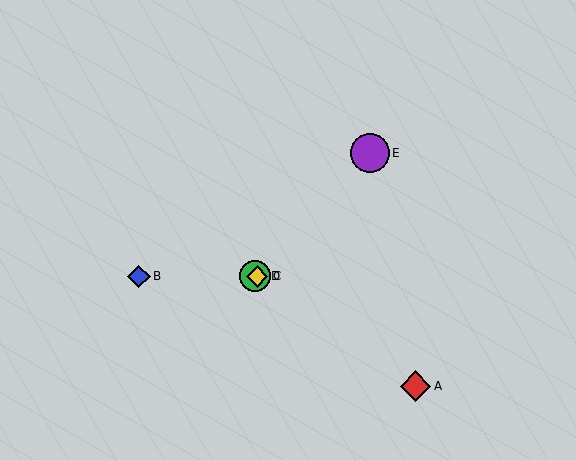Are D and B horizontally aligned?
Yes, both are at y≈276.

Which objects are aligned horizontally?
Objects B, C, D are aligned horizontally.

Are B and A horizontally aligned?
No, B is at y≈276 and A is at y≈386.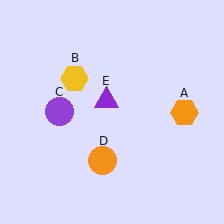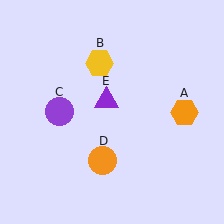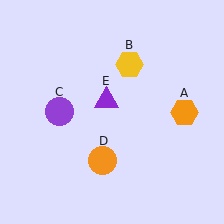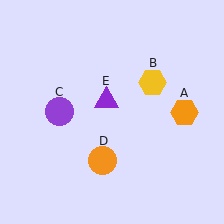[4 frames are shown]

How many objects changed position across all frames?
1 object changed position: yellow hexagon (object B).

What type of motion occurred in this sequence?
The yellow hexagon (object B) rotated clockwise around the center of the scene.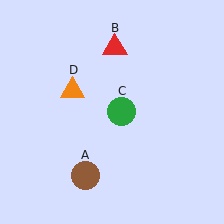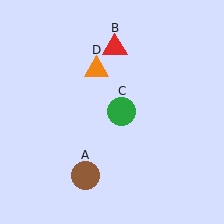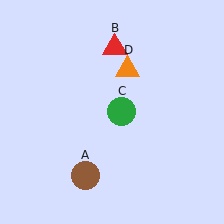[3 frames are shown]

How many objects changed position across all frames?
1 object changed position: orange triangle (object D).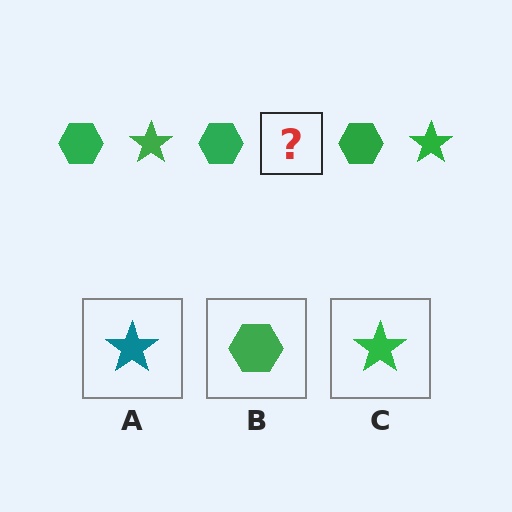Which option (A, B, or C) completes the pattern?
C.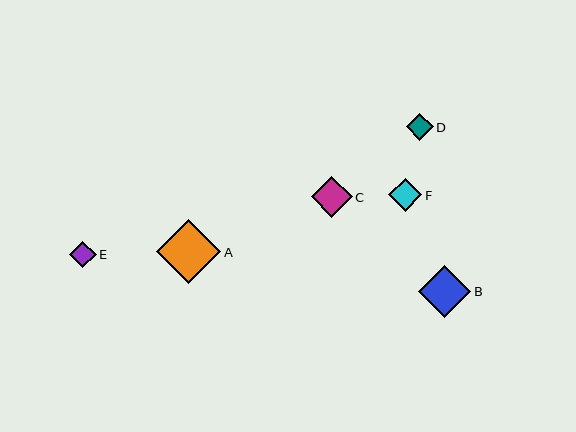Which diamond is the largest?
Diamond A is the largest with a size of approximately 65 pixels.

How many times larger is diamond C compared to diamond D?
Diamond C is approximately 1.5 times the size of diamond D.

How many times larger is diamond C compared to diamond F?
Diamond C is approximately 1.2 times the size of diamond F.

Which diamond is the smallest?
Diamond E is the smallest with a size of approximately 26 pixels.